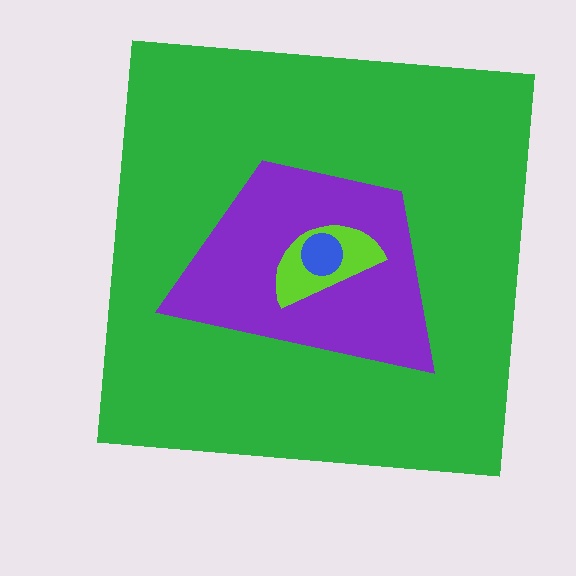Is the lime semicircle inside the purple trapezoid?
Yes.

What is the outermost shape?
The green square.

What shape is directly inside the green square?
The purple trapezoid.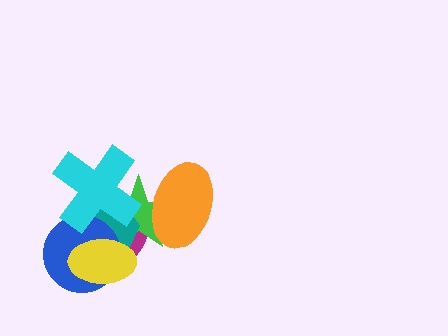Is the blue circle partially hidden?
Yes, it is partially covered by another shape.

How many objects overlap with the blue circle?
5 objects overlap with the blue circle.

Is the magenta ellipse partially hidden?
Yes, it is partially covered by another shape.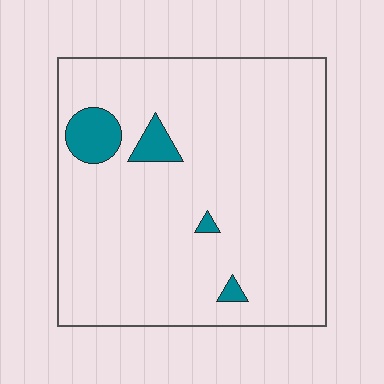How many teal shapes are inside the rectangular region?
4.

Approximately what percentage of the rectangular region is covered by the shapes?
Approximately 5%.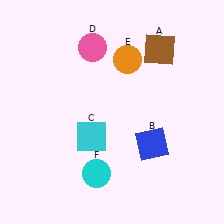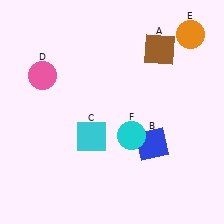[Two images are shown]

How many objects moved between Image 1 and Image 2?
3 objects moved between the two images.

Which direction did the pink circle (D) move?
The pink circle (D) moved left.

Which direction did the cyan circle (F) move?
The cyan circle (F) moved up.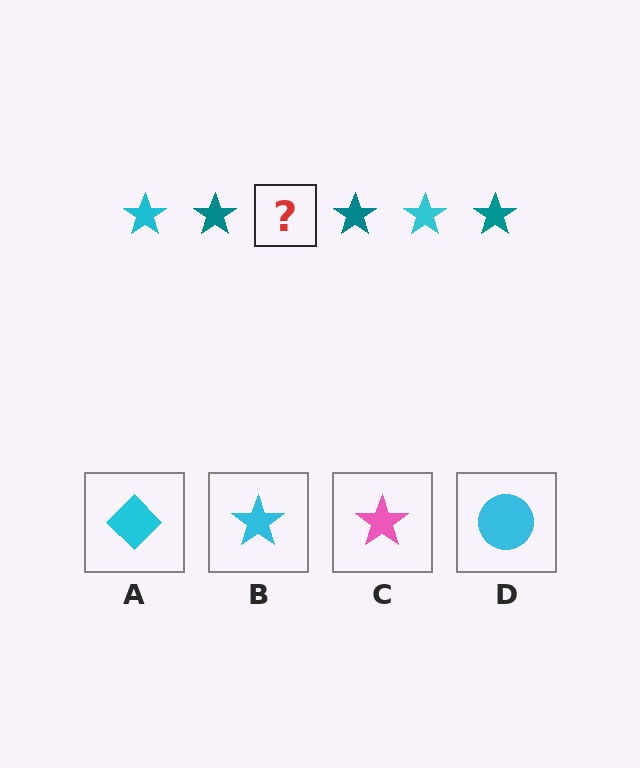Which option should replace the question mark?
Option B.